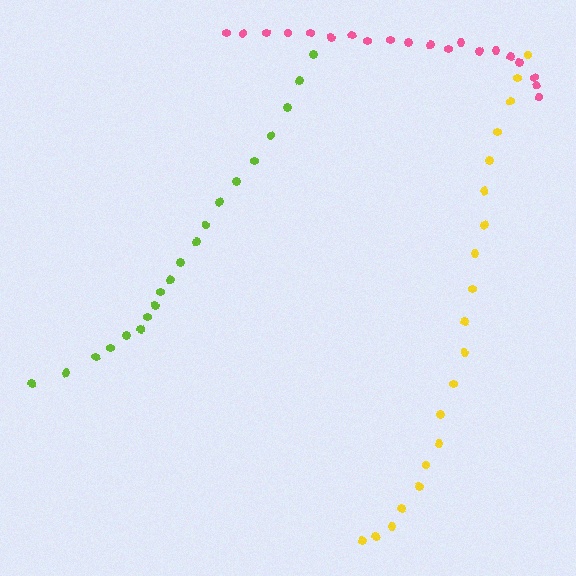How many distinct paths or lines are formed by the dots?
There are 3 distinct paths.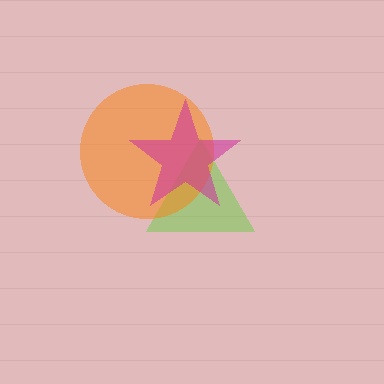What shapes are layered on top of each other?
The layered shapes are: a lime triangle, an orange circle, a magenta star.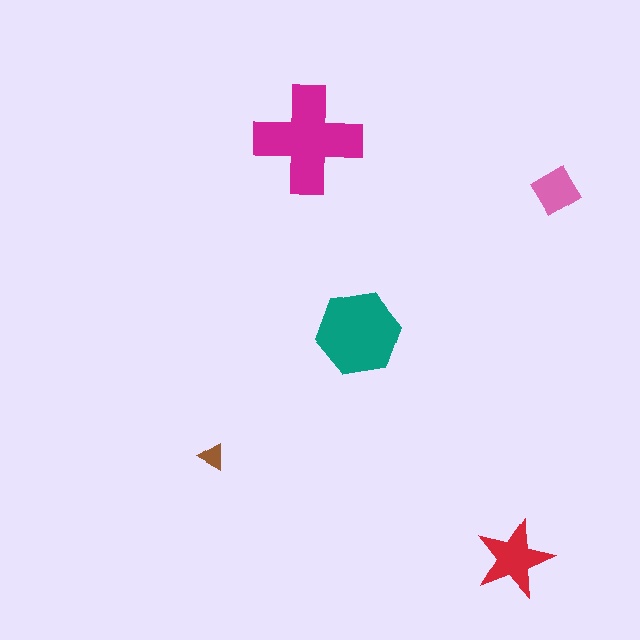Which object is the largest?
The magenta cross.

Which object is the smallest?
The brown triangle.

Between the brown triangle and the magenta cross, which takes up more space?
The magenta cross.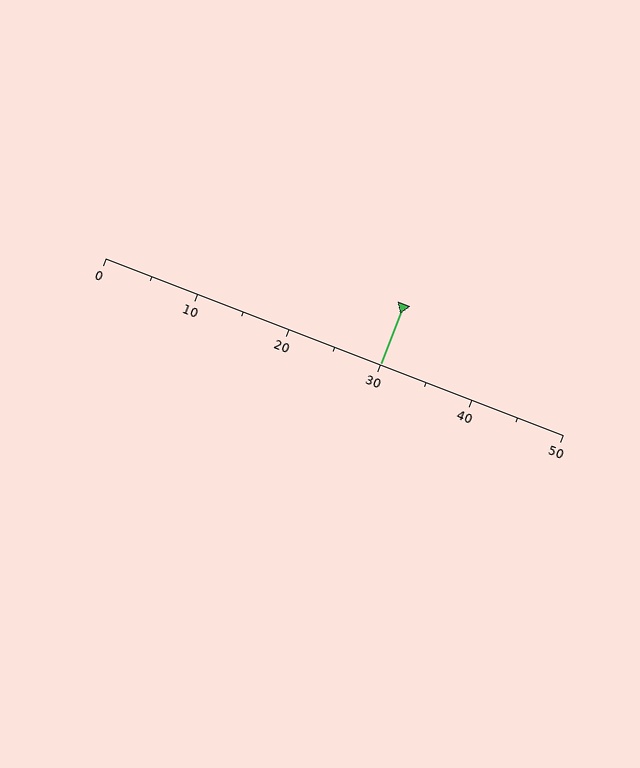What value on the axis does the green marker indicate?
The marker indicates approximately 30.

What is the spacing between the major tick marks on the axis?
The major ticks are spaced 10 apart.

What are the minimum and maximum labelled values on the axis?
The axis runs from 0 to 50.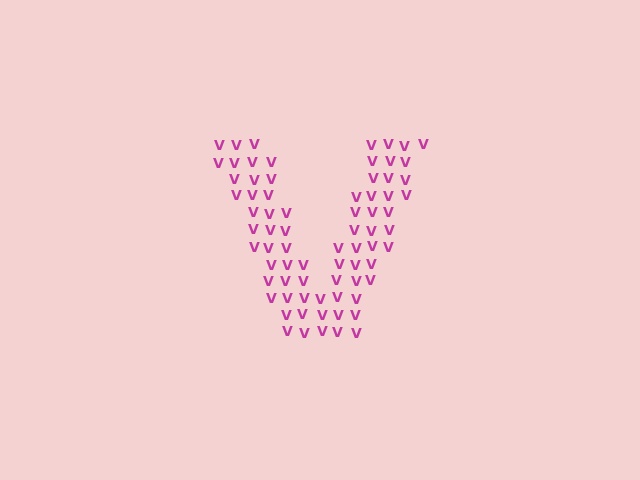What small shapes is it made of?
It is made of small letter V's.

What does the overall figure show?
The overall figure shows the letter V.